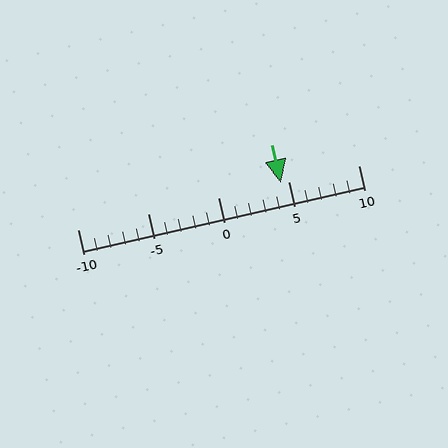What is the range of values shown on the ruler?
The ruler shows values from -10 to 10.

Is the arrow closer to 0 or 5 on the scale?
The arrow is closer to 5.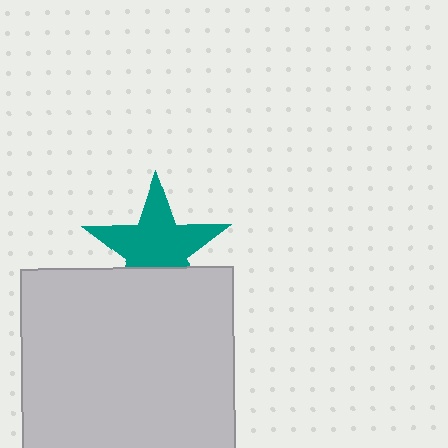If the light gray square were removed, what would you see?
You would see the complete teal star.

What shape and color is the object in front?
The object in front is a light gray square.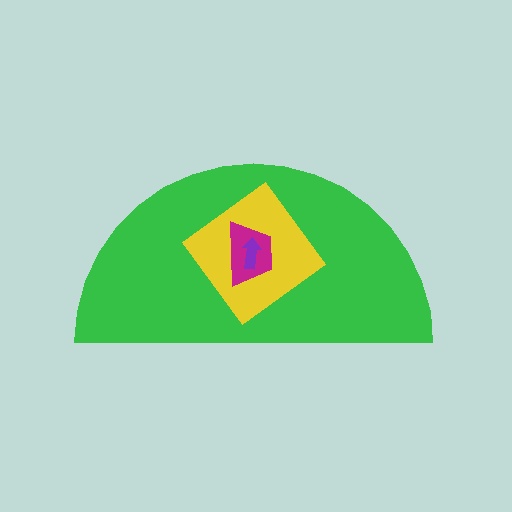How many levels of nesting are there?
4.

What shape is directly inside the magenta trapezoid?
The purple arrow.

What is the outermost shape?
The green semicircle.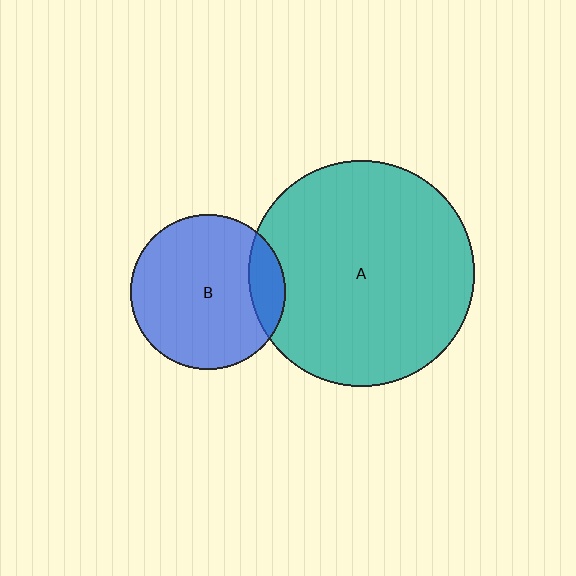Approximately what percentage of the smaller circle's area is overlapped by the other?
Approximately 15%.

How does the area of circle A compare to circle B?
Approximately 2.1 times.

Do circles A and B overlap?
Yes.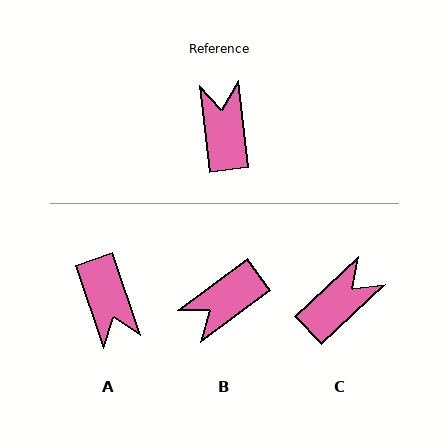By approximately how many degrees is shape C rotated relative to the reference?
Approximately 54 degrees clockwise.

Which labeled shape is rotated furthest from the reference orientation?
A, about 168 degrees away.